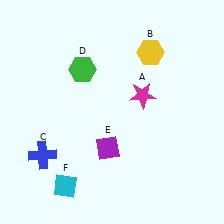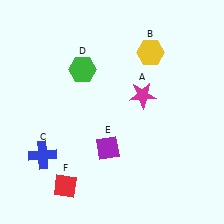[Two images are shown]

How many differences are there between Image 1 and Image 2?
There is 1 difference between the two images.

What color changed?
The diamond (F) changed from cyan in Image 1 to red in Image 2.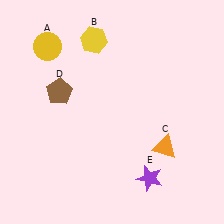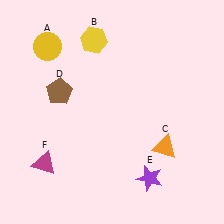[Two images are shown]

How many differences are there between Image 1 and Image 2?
There is 1 difference between the two images.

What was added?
A magenta triangle (F) was added in Image 2.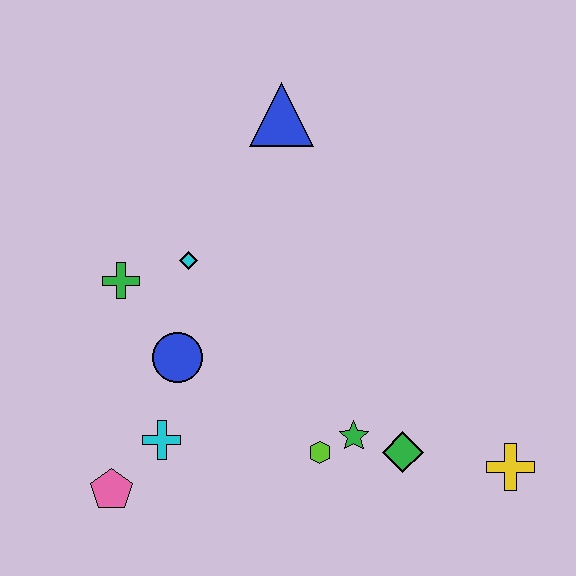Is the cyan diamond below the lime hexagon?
No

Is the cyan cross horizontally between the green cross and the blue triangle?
Yes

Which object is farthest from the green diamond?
The blue triangle is farthest from the green diamond.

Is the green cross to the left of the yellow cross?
Yes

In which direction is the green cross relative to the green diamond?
The green cross is to the left of the green diamond.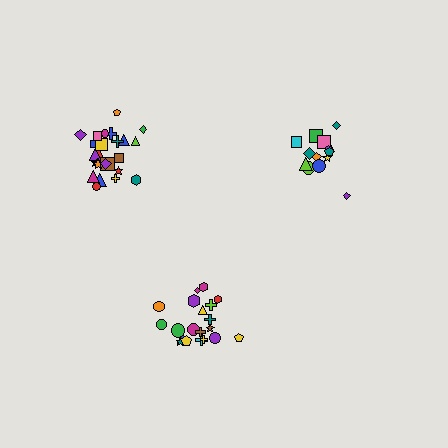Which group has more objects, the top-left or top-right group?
The top-left group.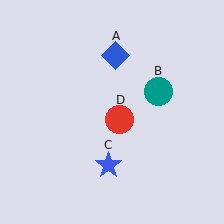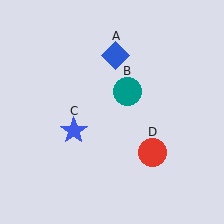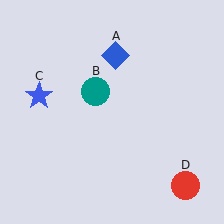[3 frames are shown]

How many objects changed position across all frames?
3 objects changed position: teal circle (object B), blue star (object C), red circle (object D).